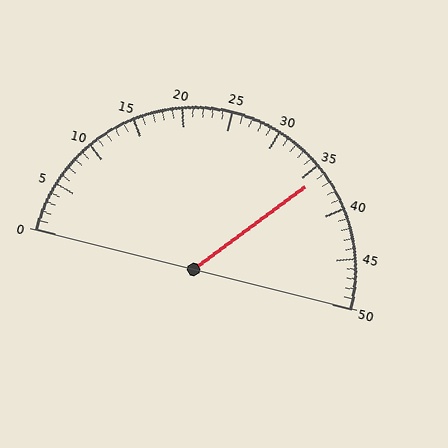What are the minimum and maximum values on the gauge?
The gauge ranges from 0 to 50.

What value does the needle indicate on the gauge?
The needle indicates approximately 36.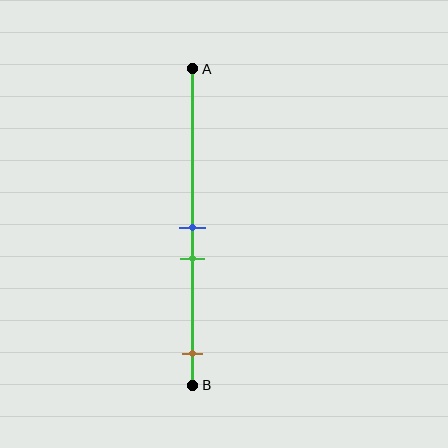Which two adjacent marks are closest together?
The blue and green marks are the closest adjacent pair.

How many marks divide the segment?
There are 3 marks dividing the segment.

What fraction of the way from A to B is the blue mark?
The blue mark is approximately 50% (0.5) of the way from A to B.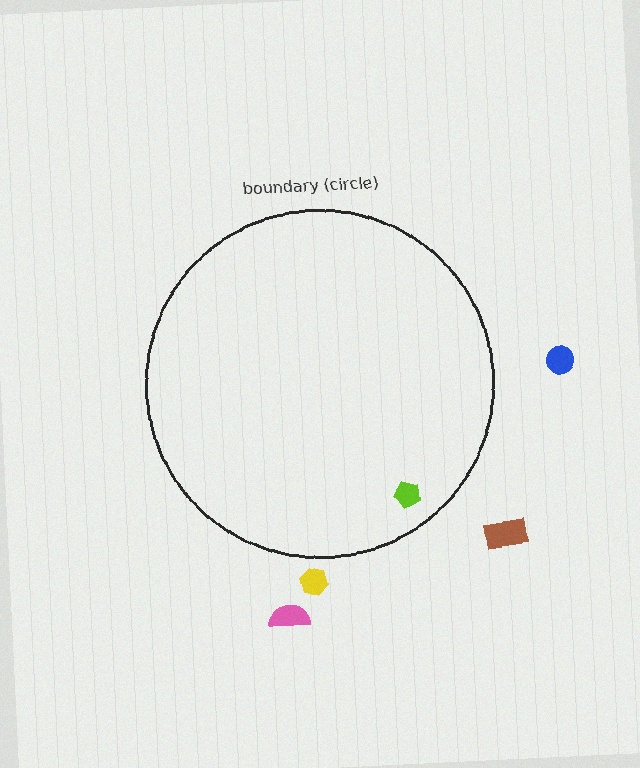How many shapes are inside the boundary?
1 inside, 4 outside.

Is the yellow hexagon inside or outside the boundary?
Outside.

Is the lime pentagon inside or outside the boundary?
Inside.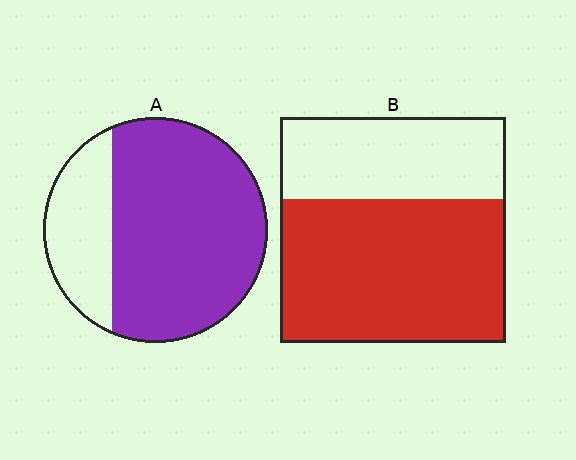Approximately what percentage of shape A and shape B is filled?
A is approximately 75% and B is approximately 65%.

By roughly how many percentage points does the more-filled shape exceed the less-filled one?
By roughly 10 percentage points (A over B).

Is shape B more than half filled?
Yes.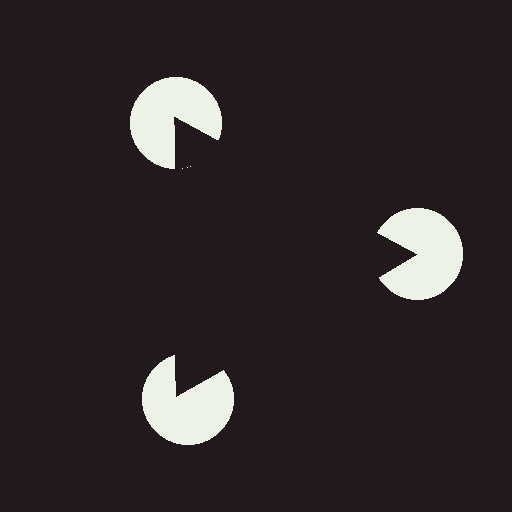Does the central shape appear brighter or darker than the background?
It typically appears slightly darker than the background, even though no actual brightness change is drawn.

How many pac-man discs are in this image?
There are 3 — one at each vertex of the illusory triangle.